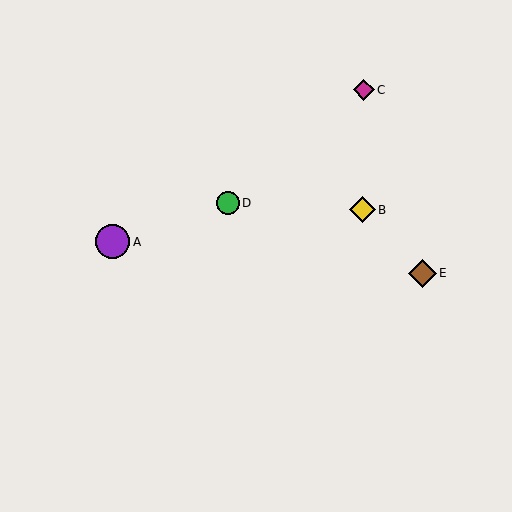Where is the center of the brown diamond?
The center of the brown diamond is at (422, 273).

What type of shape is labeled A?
Shape A is a purple circle.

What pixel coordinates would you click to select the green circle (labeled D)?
Click at (228, 203) to select the green circle D.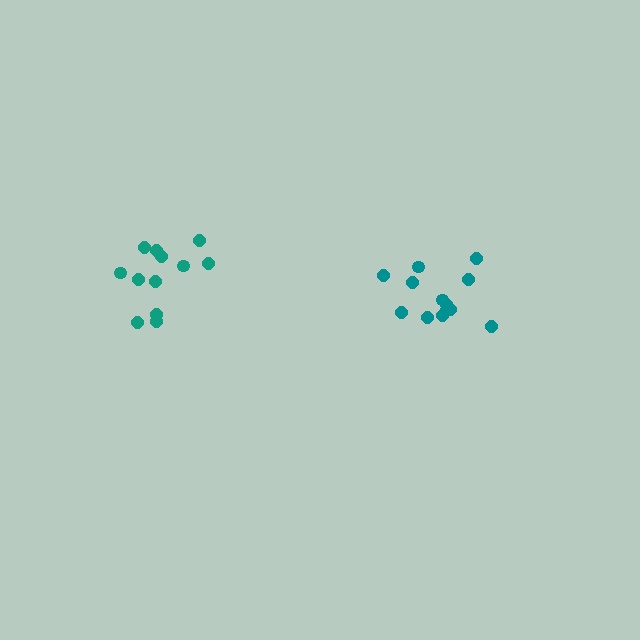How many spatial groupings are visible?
There are 2 spatial groupings.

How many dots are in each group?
Group 1: 13 dots, Group 2: 12 dots (25 total).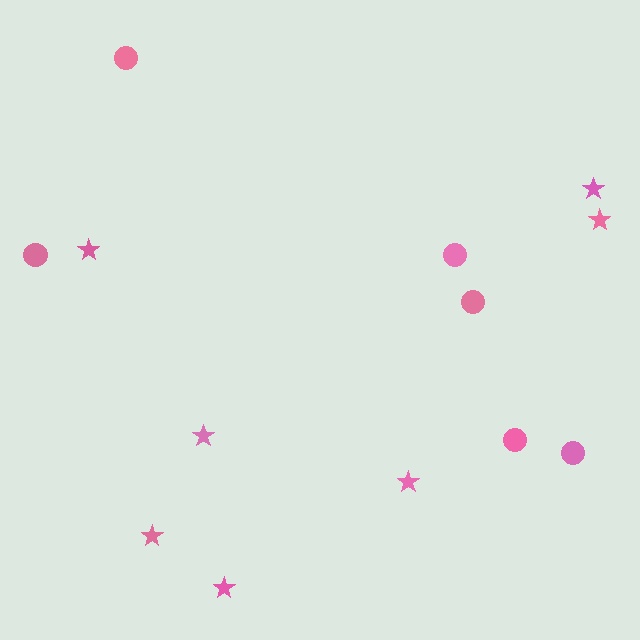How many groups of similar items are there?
There are 2 groups: one group of stars (7) and one group of circles (6).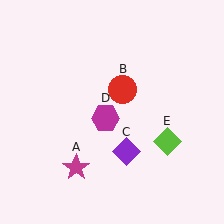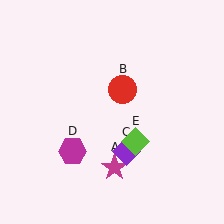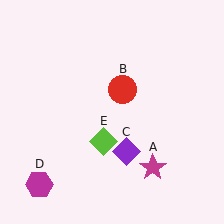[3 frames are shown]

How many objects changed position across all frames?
3 objects changed position: magenta star (object A), magenta hexagon (object D), lime diamond (object E).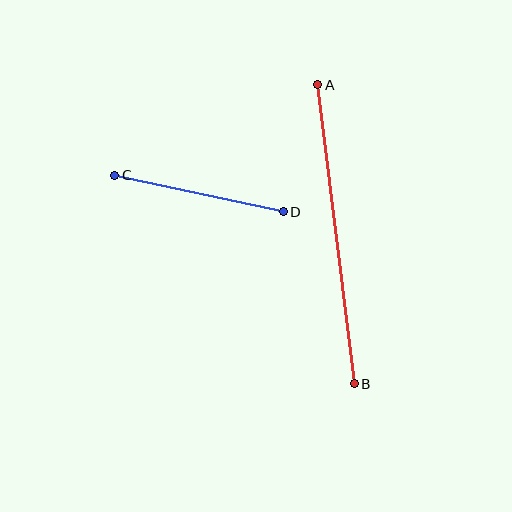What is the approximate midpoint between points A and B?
The midpoint is at approximately (336, 234) pixels.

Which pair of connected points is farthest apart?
Points A and B are farthest apart.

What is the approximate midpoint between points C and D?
The midpoint is at approximately (199, 194) pixels.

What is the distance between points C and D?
The distance is approximately 172 pixels.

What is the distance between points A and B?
The distance is approximately 302 pixels.